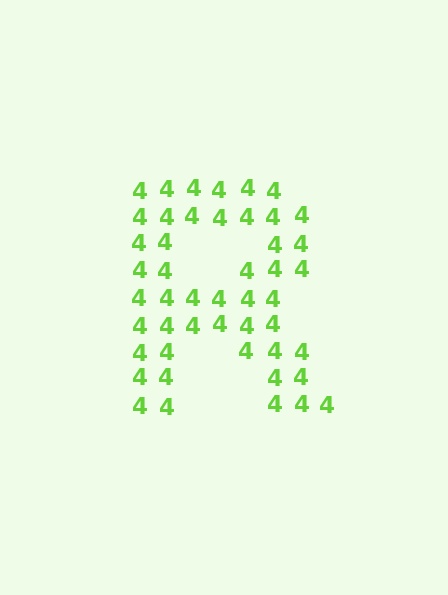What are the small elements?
The small elements are digit 4's.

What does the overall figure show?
The overall figure shows the letter R.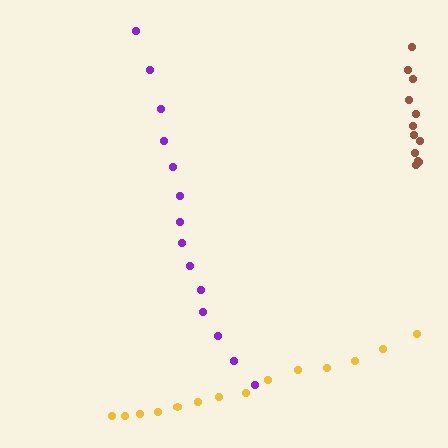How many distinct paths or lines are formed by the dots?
There are 3 distinct paths.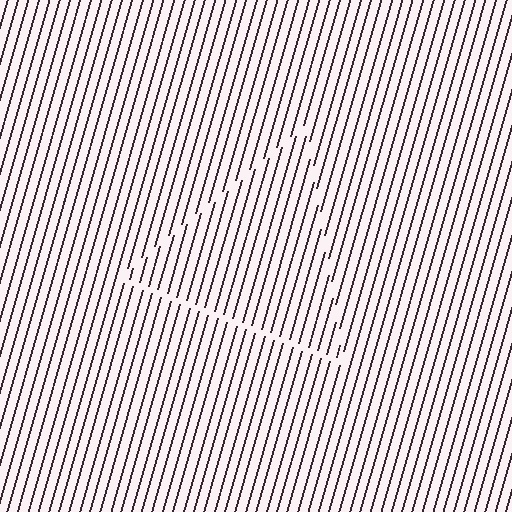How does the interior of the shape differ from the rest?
The interior of the shape contains the same grating, shifted by half a period — the contour is defined by the phase discontinuity where line-ends from the inner and outer gratings abut.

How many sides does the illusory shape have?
3 sides — the line-ends trace a triangle.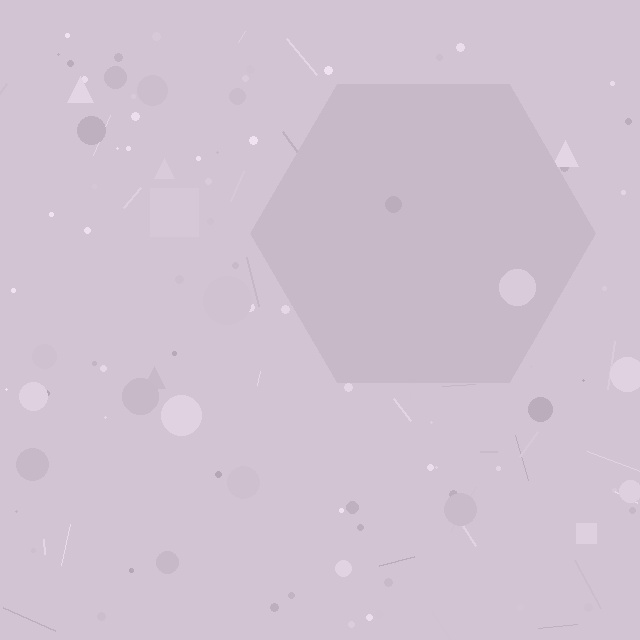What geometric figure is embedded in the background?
A hexagon is embedded in the background.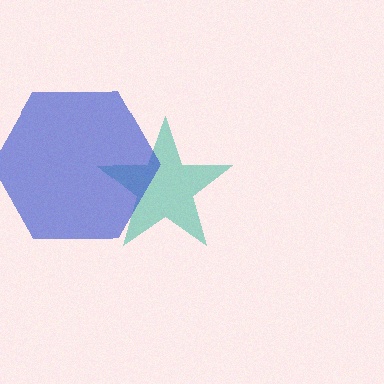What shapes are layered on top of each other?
The layered shapes are: a teal star, a blue hexagon.